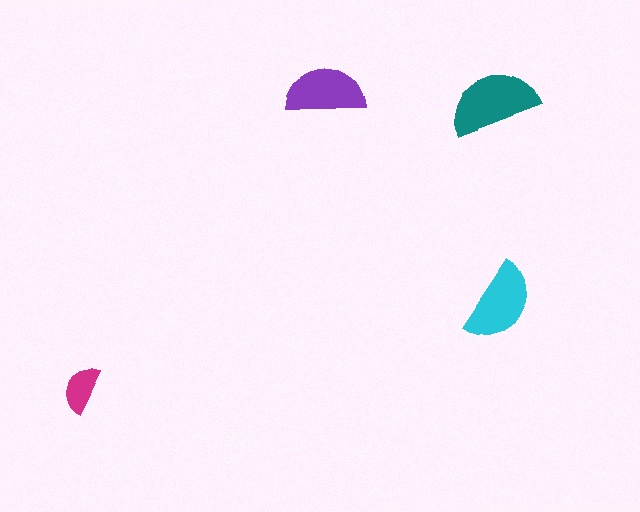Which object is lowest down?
The magenta semicircle is bottommost.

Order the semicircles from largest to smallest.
the teal one, the cyan one, the purple one, the magenta one.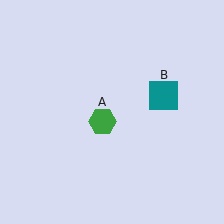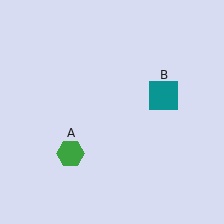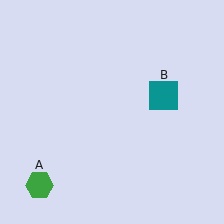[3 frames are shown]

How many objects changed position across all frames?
1 object changed position: green hexagon (object A).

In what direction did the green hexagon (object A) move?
The green hexagon (object A) moved down and to the left.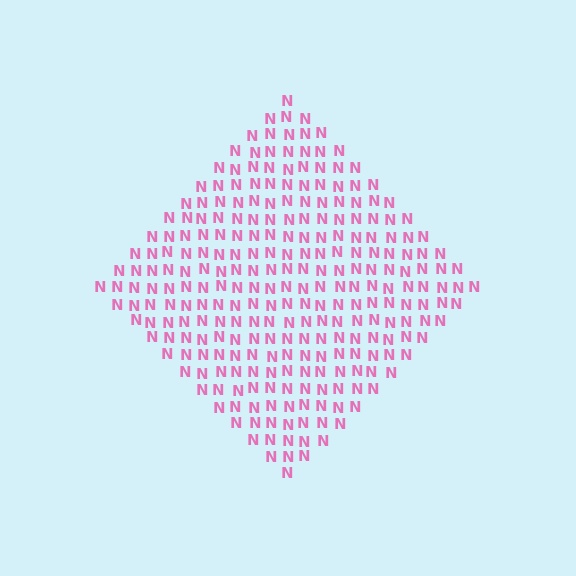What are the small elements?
The small elements are letter N's.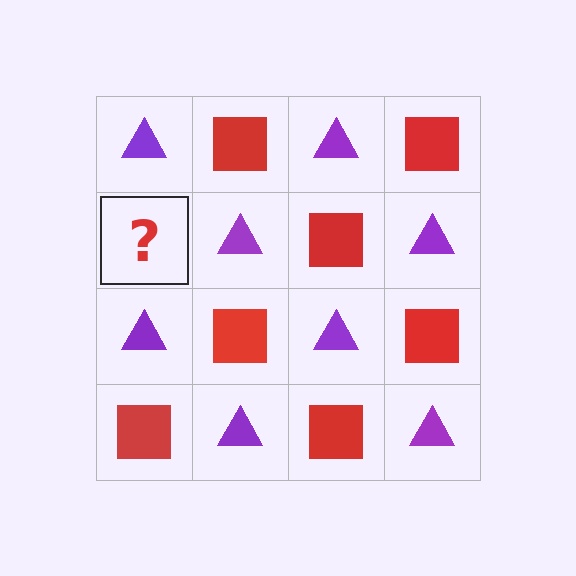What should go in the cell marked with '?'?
The missing cell should contain a red square.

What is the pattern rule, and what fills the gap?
The rule is that it alternates purple triangle and red square in a checkerboard pattern. The gap should be filled with a red square.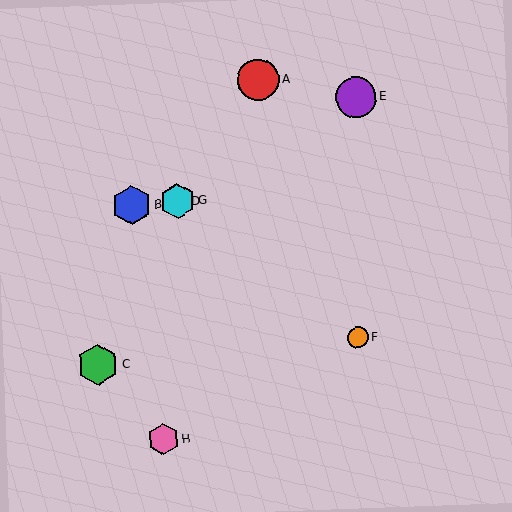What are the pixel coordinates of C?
Object C is at (98, 365).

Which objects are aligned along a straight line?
Objects D, F, G are aligned along a straight line.